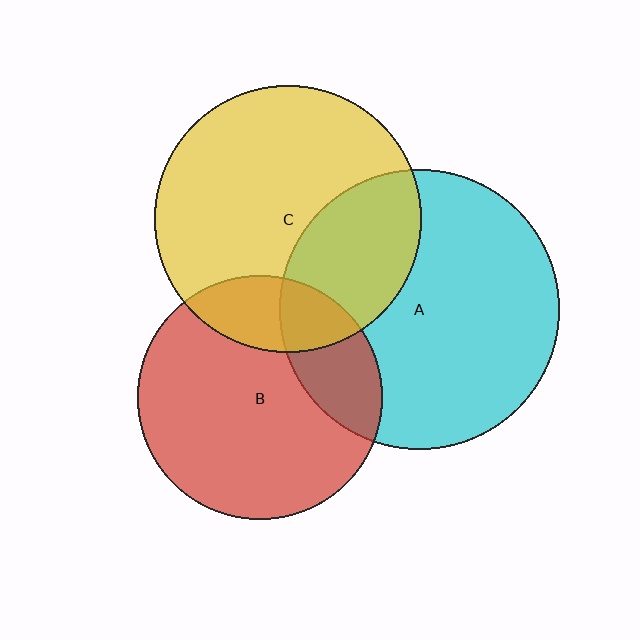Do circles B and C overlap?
Yes.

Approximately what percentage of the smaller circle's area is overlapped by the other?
Approximately 20%.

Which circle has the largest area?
Circle A (cyan).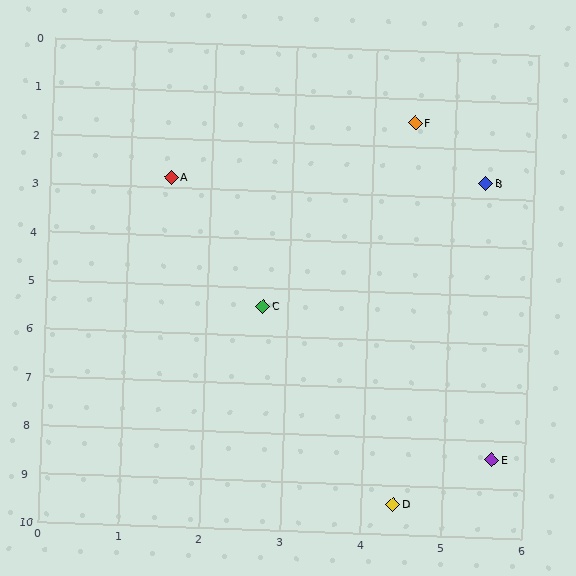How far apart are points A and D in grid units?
Points A and D are about 7.2 grid units apart.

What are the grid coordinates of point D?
Point D is at approximately (4.4, 9.4).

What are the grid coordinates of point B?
Point B is at approximately (5.4, 2.7).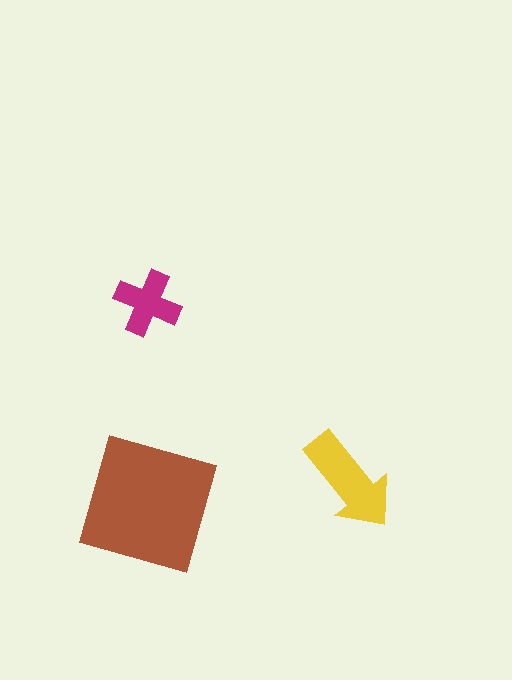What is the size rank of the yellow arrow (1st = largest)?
2nd.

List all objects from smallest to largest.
The magenta cross, the yellow arrow, the brown square.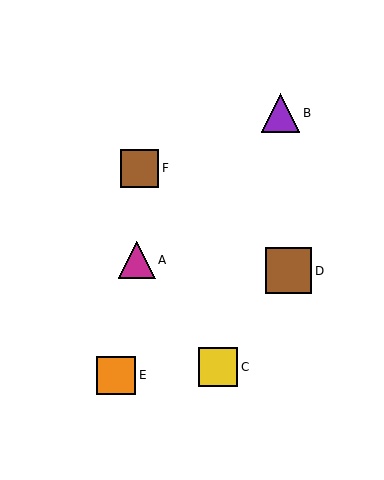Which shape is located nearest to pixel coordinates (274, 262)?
The brown square (labeled D) at (289, 271) is nearest to that location.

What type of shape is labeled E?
Shape E is an orange square.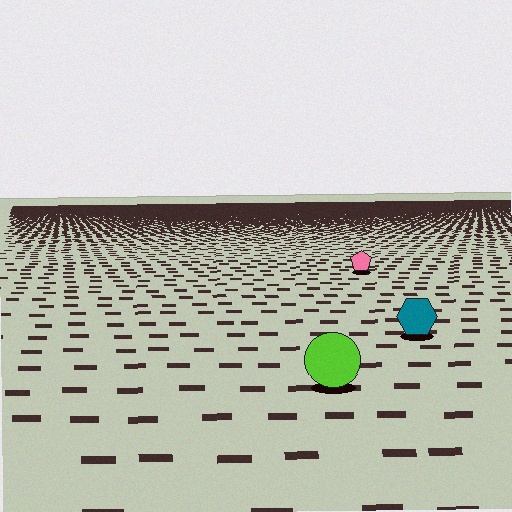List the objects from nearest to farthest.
From nearest to farthest: the lime circle, the teal hexagon, the pink pentagon.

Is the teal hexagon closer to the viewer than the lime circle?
No. The lime circle is closer — you can tell from the texture gradient: the ground texture is coarser near it.